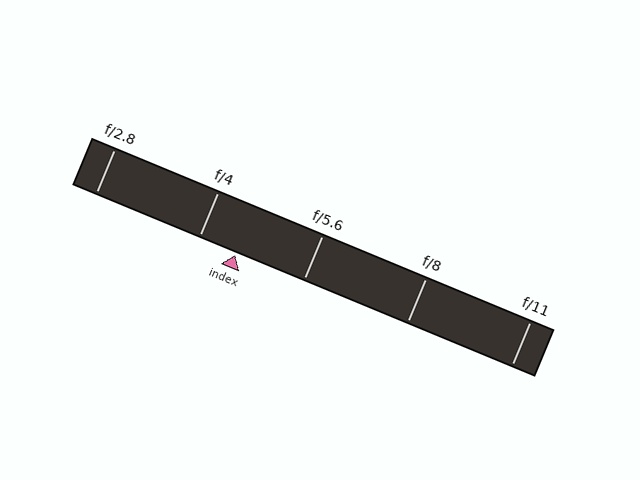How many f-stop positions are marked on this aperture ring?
There are 5 f-stop positions marked.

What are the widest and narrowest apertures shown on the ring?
The widest aperture shown is f/2.8 and the narrowest is f/11.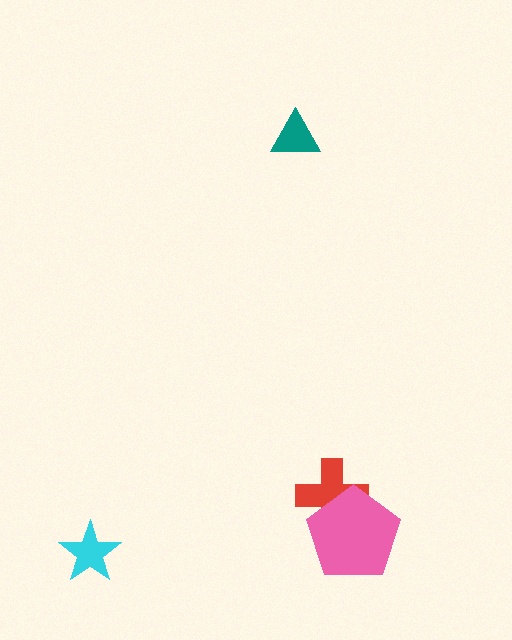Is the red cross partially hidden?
Yes, it is partially covered by another shape.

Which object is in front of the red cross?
The pink pentagon is in front of the red cross.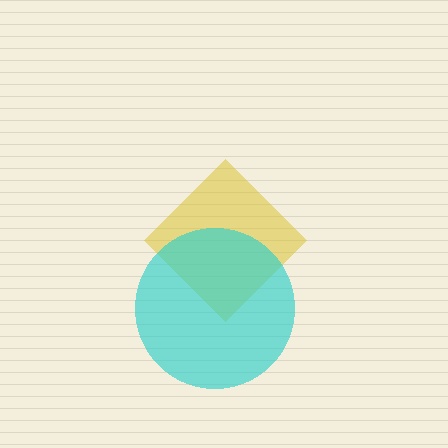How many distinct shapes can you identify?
There are 2 distinct shapes: a yellow diamond, a cyan circle.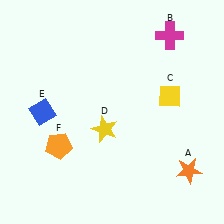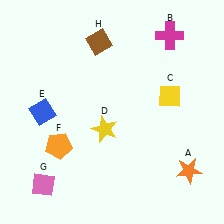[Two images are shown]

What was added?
A pink diamond (G), a brown diamond (H) were added in Image 2.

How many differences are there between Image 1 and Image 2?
There are 2 differences between the two images.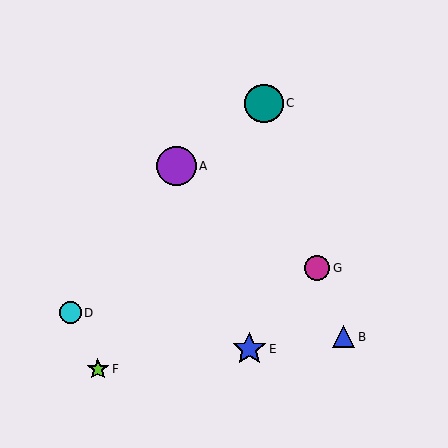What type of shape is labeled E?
Shape E is a blue star.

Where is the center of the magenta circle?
The center of the magenta circle is at (317, 268).